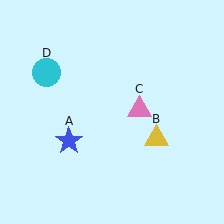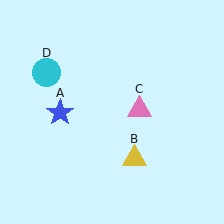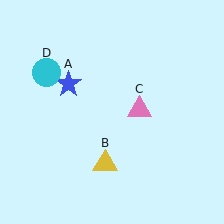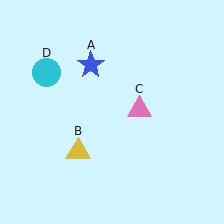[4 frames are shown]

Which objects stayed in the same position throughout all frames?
Pink triangle (object C) and cyan circle (object D) remained stationary.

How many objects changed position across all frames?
2 objects changed position: blue star (object A), yellow triangle (object B).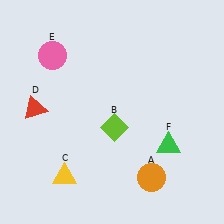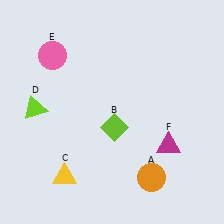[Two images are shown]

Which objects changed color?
D changed from red to lime. F changed from green to magenta.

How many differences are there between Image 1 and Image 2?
There are 2 differences between the two images.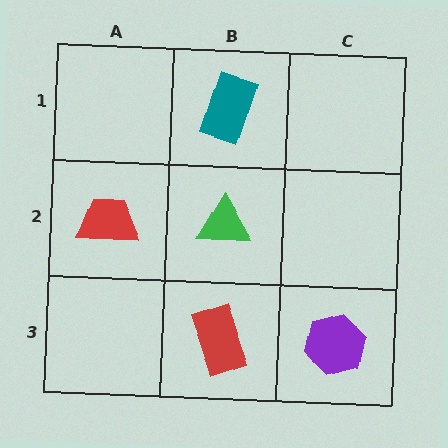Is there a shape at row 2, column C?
No, that cell is empty.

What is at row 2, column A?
A red trapezoid.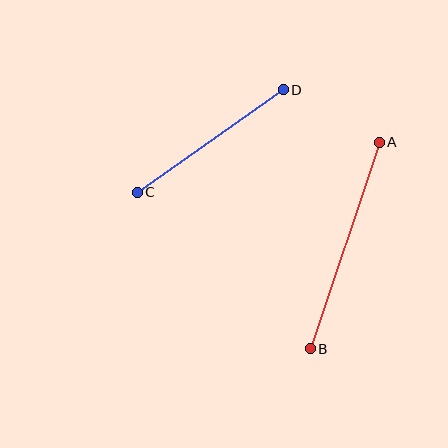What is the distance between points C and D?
The distance is approximately 178 pixels.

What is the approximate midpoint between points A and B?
The midpoint is at approximately (345, 246) pixels.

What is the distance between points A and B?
The distance is approximately 218 pixels.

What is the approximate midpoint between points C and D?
The midpoint is at approximately (210, 141) pixels.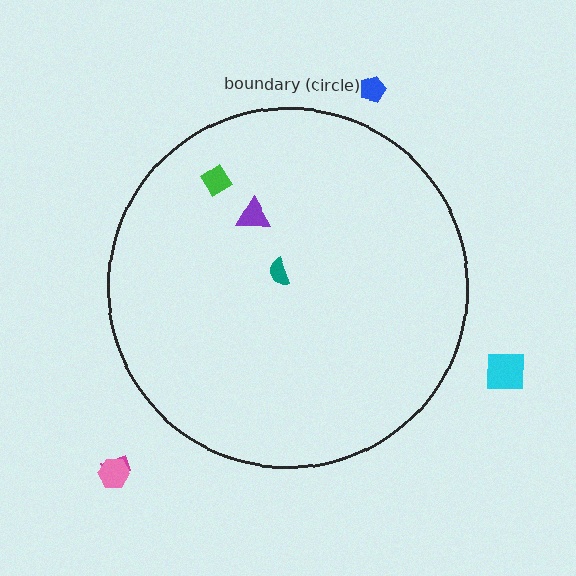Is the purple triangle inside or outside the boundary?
Inside.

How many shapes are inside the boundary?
3 inside, 4 outside.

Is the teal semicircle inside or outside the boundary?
Inside.